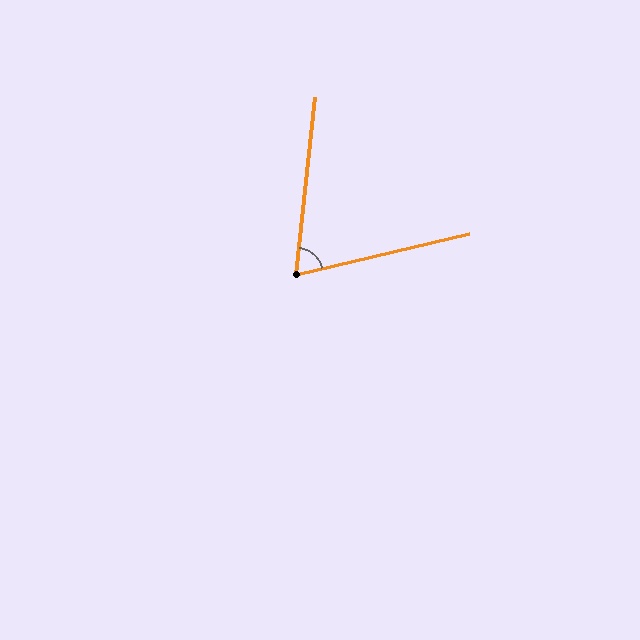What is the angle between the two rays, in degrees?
Approximately 71 degrees.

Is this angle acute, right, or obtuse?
It is acute.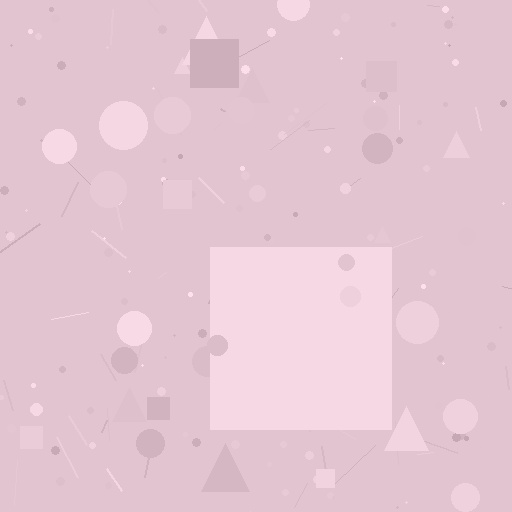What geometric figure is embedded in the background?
A square is embedded in the background.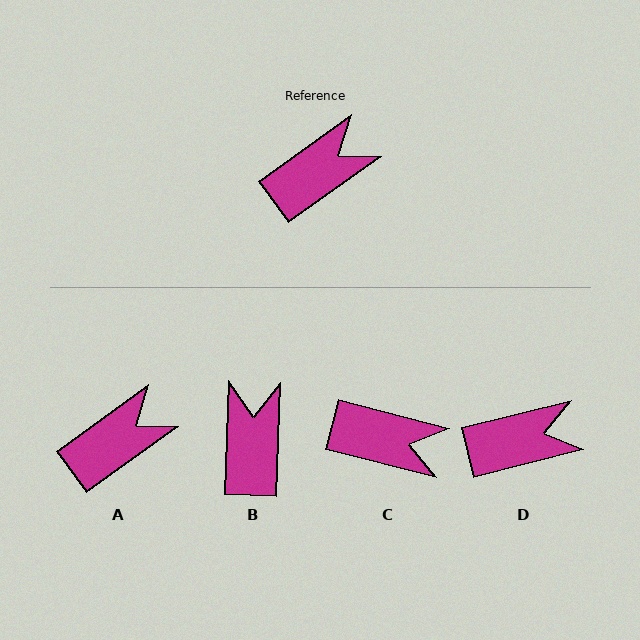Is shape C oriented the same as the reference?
No, it is off by about 50 degrees.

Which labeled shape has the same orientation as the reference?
A.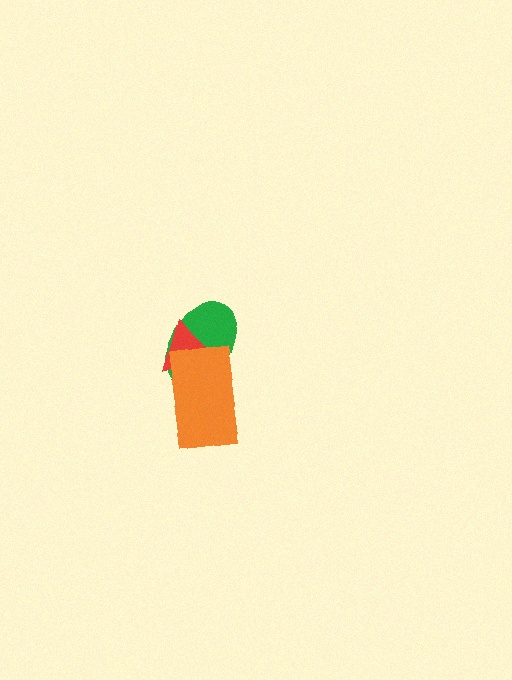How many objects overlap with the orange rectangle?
2 objects overlap with the orange rectangle.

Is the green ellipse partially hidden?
Yes, it is partially covered by another shape.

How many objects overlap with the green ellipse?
2 objects overlap with the green ellipse.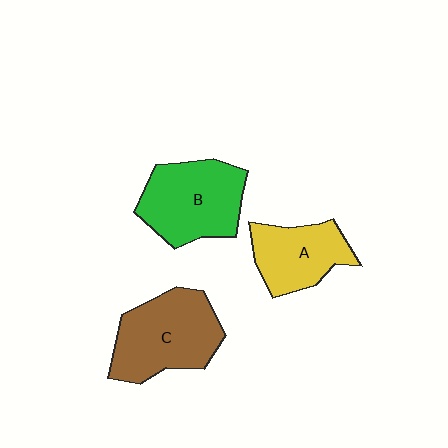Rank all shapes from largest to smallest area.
From largest to smallest: C (brown), B (green), A (yellow).